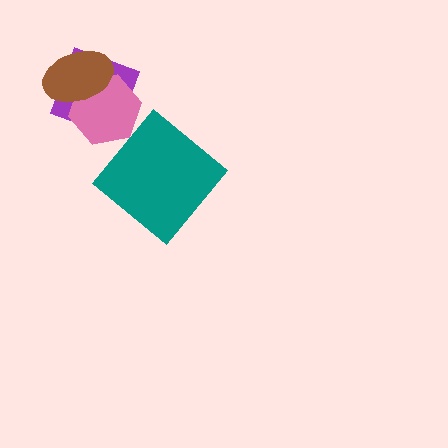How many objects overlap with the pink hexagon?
2 objects overlap with the pink hexagon.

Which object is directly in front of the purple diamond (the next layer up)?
The pink hexagon is directly in front of the purple diamond.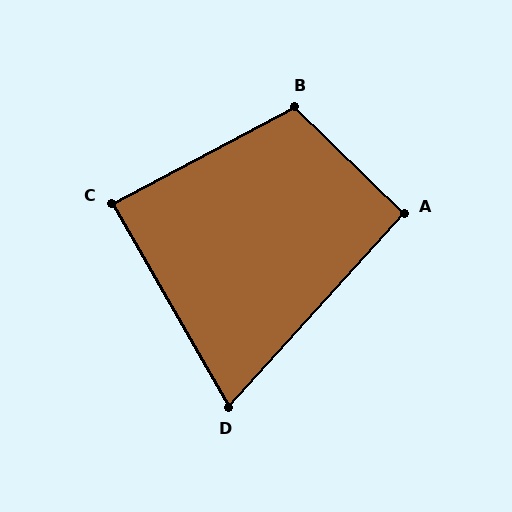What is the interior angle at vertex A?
Approximately 92 degrees (approximately right).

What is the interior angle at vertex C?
Approximately 88 degrees (approximately right).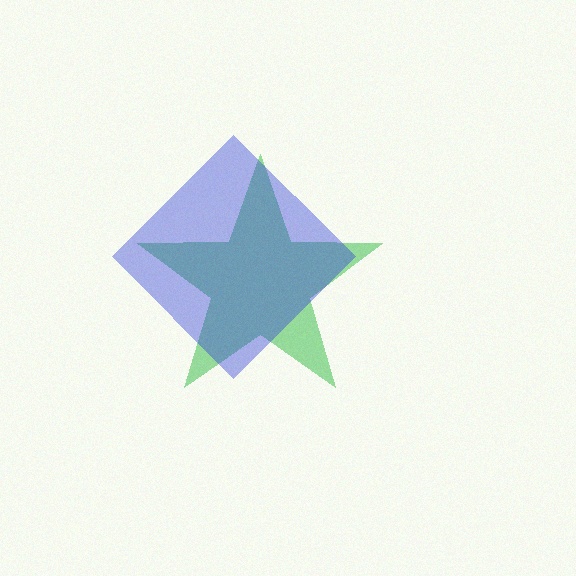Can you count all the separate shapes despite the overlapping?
Yes, there are 2 separate shapes.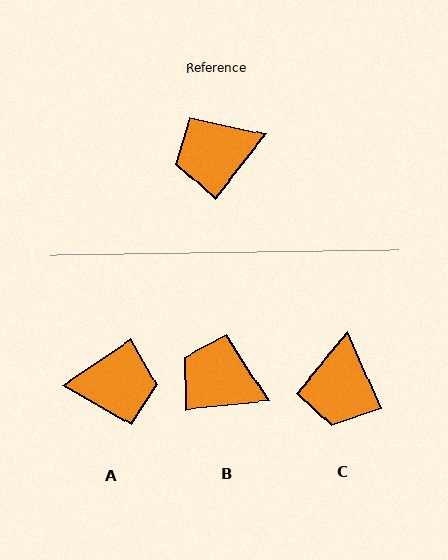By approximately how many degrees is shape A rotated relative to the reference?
Approximately 163 degrees counter-clockwise.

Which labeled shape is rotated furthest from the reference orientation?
A, about 163 degrees away.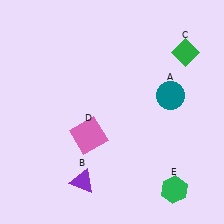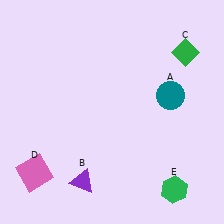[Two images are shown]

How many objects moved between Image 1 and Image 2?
1 object moved between the two images.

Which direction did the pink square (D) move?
The pink square (D) moved left.